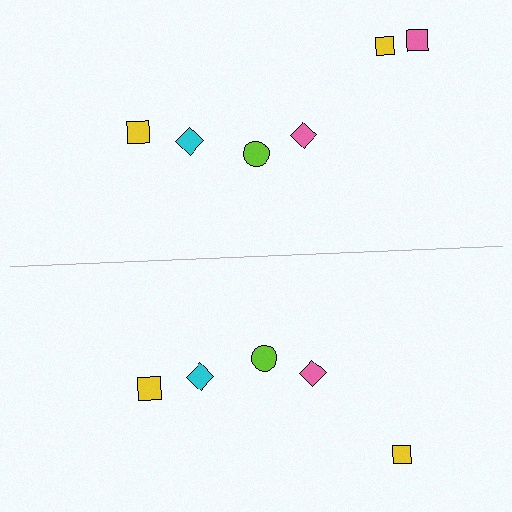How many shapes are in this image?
There are 11 shapes in this image.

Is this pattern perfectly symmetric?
No, the pattern is not perfectly symmetric. A pink square is missing from the bottom side.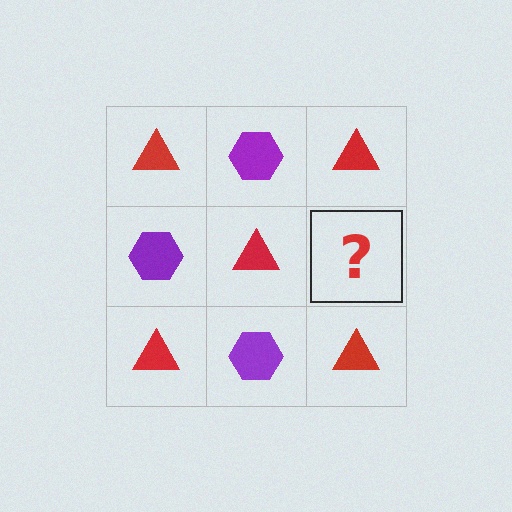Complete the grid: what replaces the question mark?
The question mark should be replaced with a purple hexagon.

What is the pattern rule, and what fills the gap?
The rule is that it alternates red triangle and purple hexagon in a checkerboard pattern. The gap should be filled with a purple hexagon.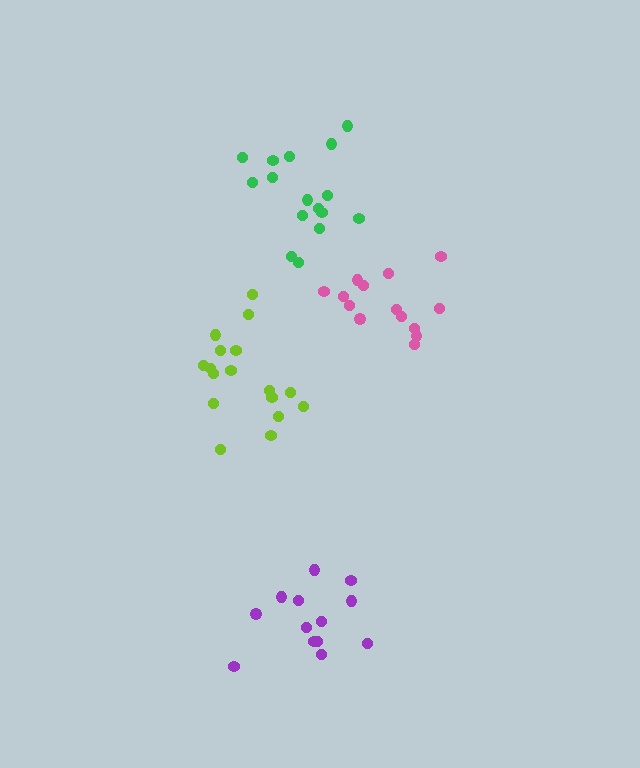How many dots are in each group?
Group 1: 17 dots, Group 2: 13 dots, Group 3: 14 dots, Group 4: 16 dots (60 total).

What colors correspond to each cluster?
The clusters are colored: lime, purple, pink, green.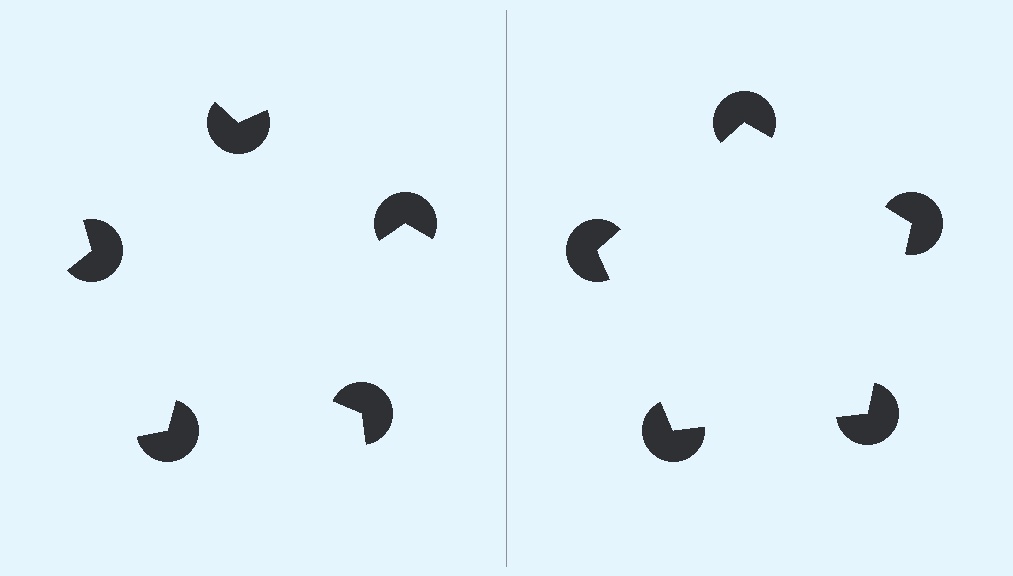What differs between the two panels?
The pac-man discs are positioned identically on both sides; only the wedge orientations differ. On the right they align to a pentagon; on the left they are misaligned.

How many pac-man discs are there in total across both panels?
10 — 5 on each side.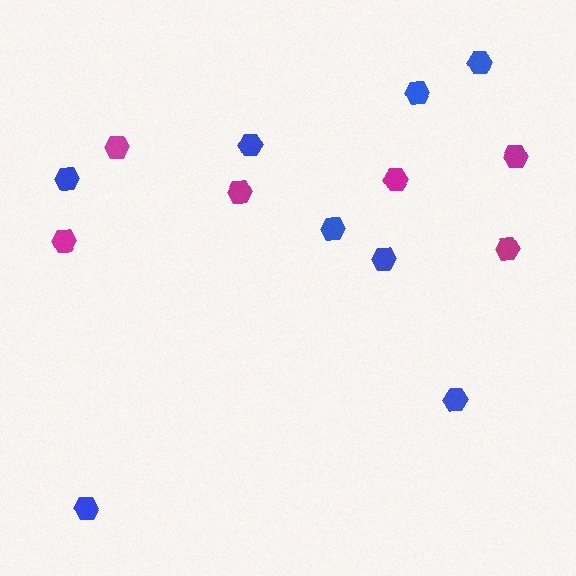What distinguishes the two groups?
There are 2 groups: one group of blue hexagons (8) and one group of magenta hexagons (6).